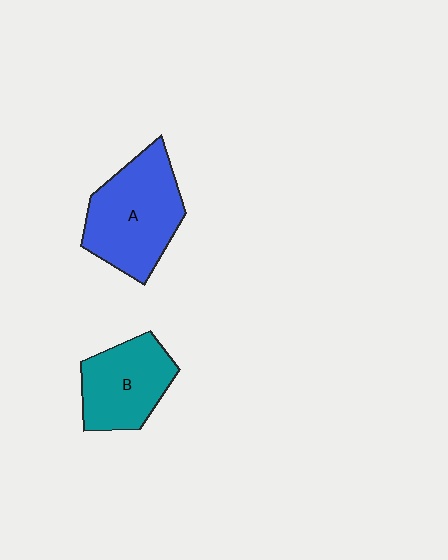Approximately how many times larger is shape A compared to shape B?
Approximately 1.3 times.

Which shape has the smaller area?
Shape B (teal).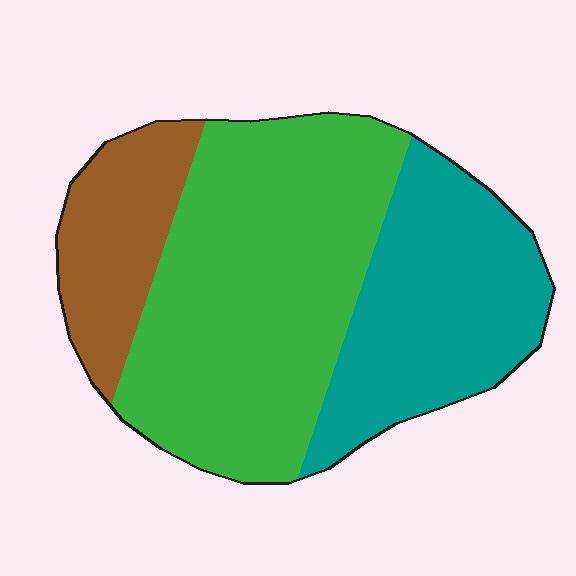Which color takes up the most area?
Green, at roughly 50%.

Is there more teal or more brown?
Teal.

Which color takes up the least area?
Brown, at roughly 15%.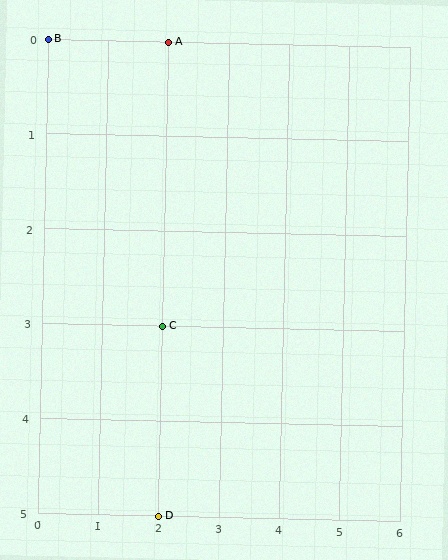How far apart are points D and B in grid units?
Points D and B are 2 columns and 5 rows apart (about 5.4 grid units diagonally).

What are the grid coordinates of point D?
Point D is at grid coordinates (2, 5).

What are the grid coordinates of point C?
Point C is at grid coordinates (2, 3).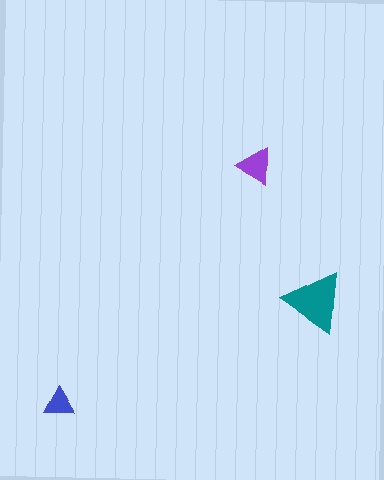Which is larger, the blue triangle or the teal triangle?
The teal one.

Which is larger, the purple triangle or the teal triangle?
The teal one.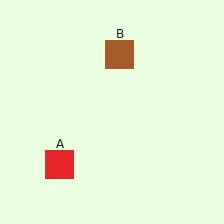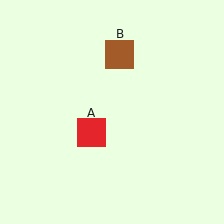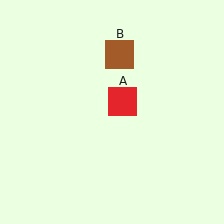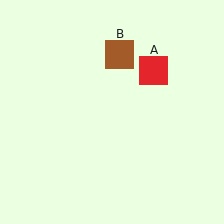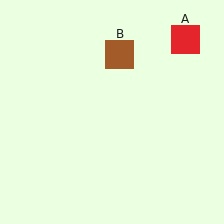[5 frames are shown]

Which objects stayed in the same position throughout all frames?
Brown square (object B) remained stationary.